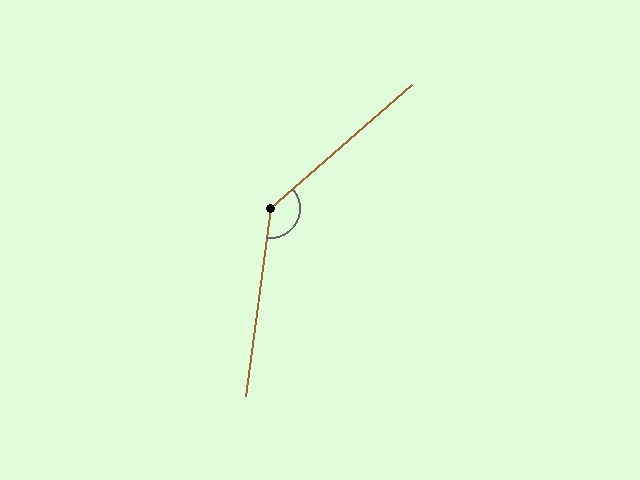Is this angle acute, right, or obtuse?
It is obtuse.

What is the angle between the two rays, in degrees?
Approximately 139 degrees.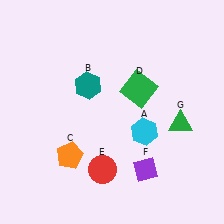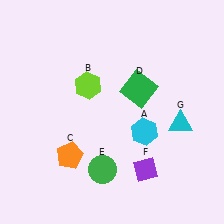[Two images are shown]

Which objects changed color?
B changed from teal to lime. E changed from red to green. G changed from green to cyan.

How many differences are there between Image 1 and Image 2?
There are 3 differences between the two images.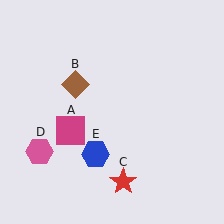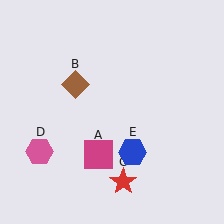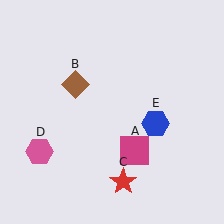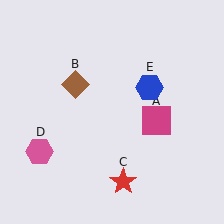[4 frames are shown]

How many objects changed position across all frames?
2 objects changed position: magenta square (object A), blue hexagon (object E).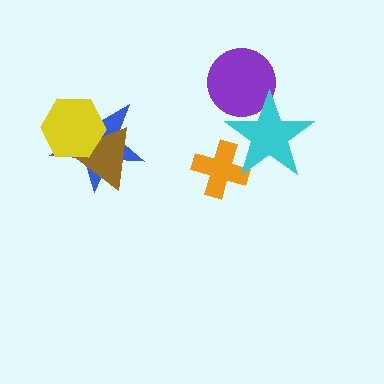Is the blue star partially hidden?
Yes, it is partially covered by another shape.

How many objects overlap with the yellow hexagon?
2 objects overlap with the yellow hexagon.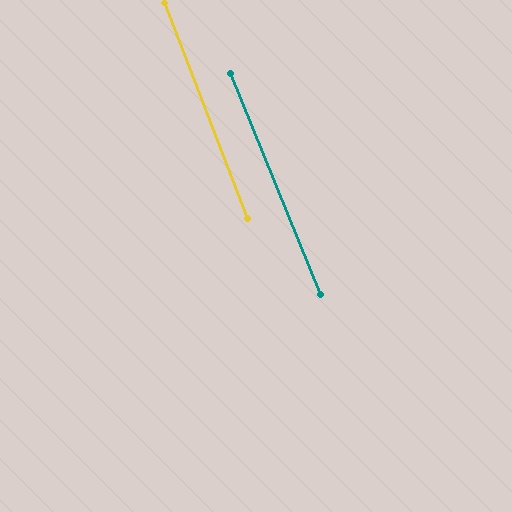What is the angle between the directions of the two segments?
Approximately 1 degree.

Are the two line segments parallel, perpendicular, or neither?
Parallel — their directions differ by only 1.1°.